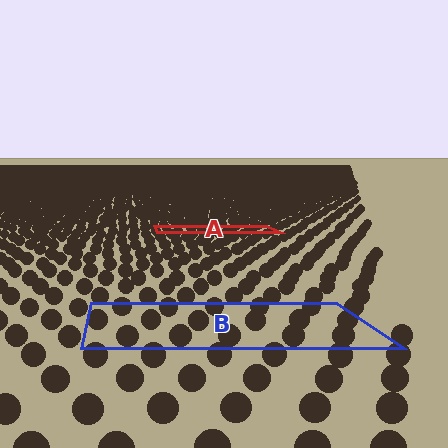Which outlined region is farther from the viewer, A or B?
Region A is farther from the viewer — the texture elements inside it appear smaller and more densely packed.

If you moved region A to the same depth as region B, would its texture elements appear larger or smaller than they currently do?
They would appear larger. At a closer depth, the same texture elements are projected at a bigger on-screen size.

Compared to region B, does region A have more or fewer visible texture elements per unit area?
Region A has more texture elements per unit area — they are packed more densely because it is farther away.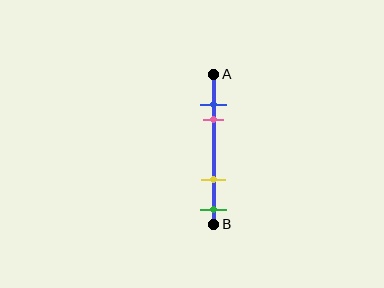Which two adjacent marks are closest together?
The blue and pink marks are the closest adjacent pair.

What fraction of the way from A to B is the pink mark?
The pink mark is approximately 30% (0.3) of the way from A to B.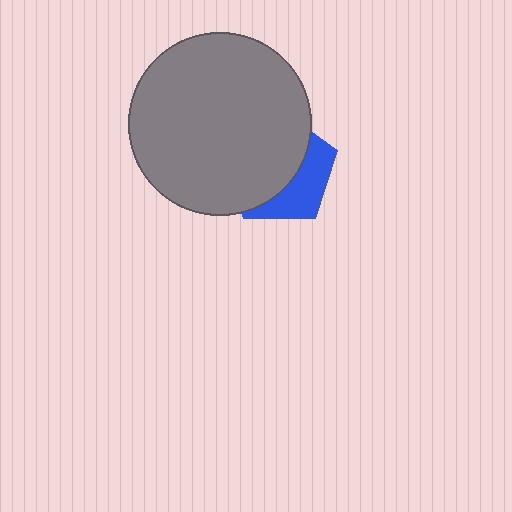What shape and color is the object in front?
The object in front is a gray circle.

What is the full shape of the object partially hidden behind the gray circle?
The partially hidden object is a blue pentagon.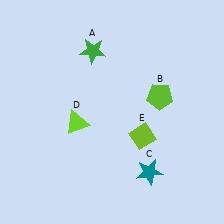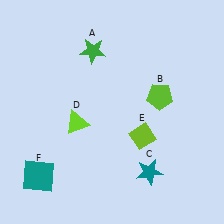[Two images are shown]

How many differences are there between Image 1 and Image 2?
There is 1 difference between the two images.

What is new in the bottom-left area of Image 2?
A teal square (F) was added in the bottom-left area of Image 2.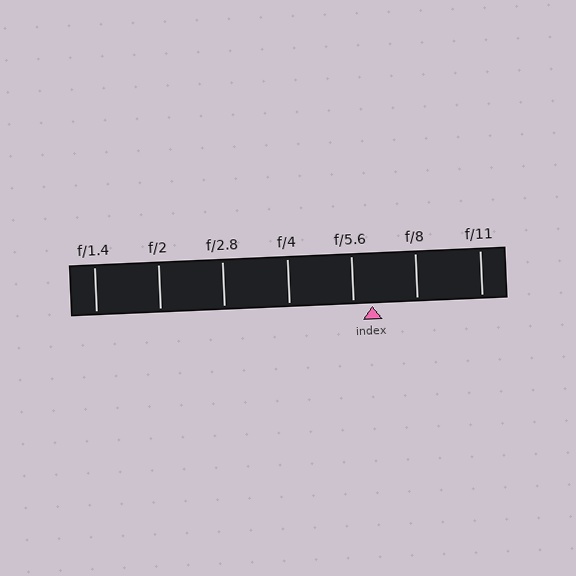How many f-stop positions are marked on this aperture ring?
There are 7 f-stop positions marked.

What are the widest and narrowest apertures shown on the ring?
The widest aperture shown is f/1.4 and the narrowest is f/11.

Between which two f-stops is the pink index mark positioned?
The index mark is between f/5.6 and f/8.